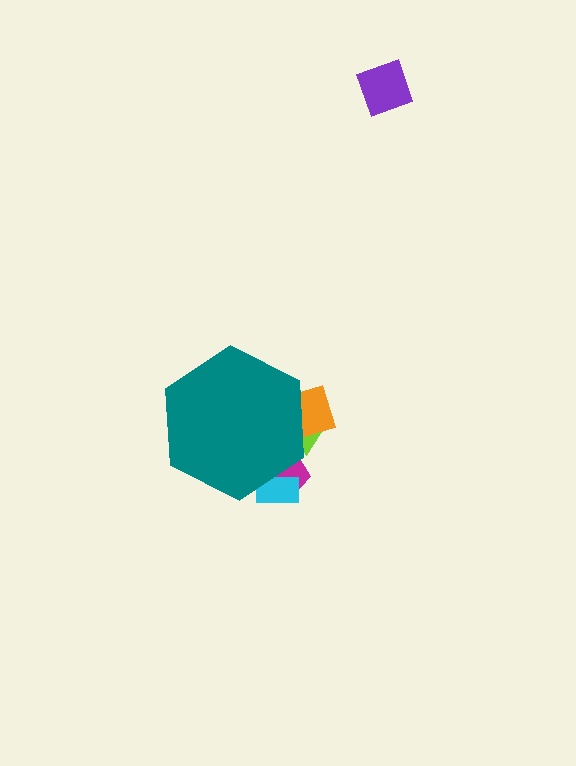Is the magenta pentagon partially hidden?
Yes, the magenta pentagon is partially hidden behind the teal hexagon.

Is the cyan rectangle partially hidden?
Yes, the cyan rectangle is partially hidden behind the teal hexagon.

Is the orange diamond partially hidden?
Yes, the orange diamond is partially hidden behind the teal hexagon.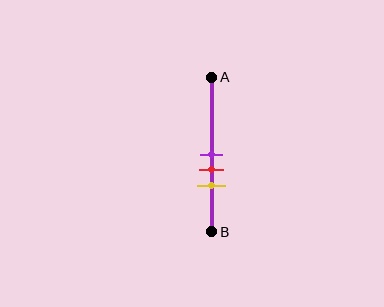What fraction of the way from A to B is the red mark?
The red mark is approximately 60% (0.6) of the way from A to B.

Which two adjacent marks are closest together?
The purple and red marks are the closest adjacent pair.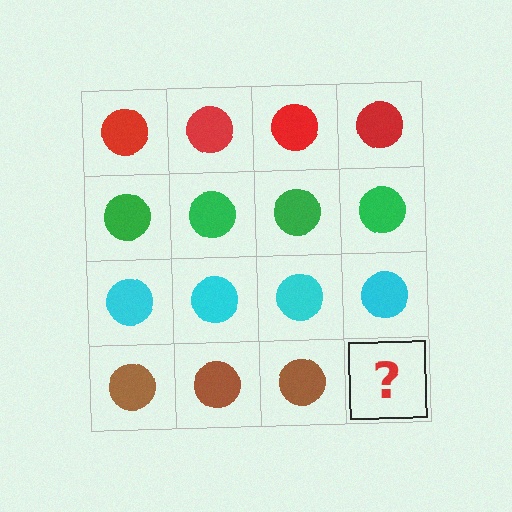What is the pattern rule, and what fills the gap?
The rule is that each row has a consistent color. The gap should be filled with a brown circle.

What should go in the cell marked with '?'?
The missing cell should contain a brown circle.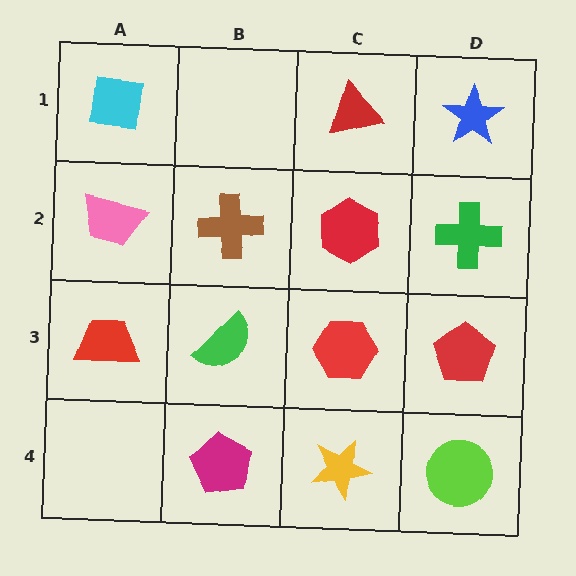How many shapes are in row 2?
4 shapes.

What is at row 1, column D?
A blue star.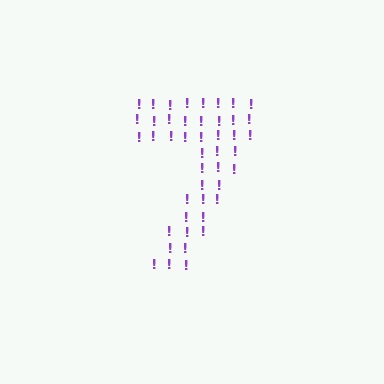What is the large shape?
The large shape is the digit 7.